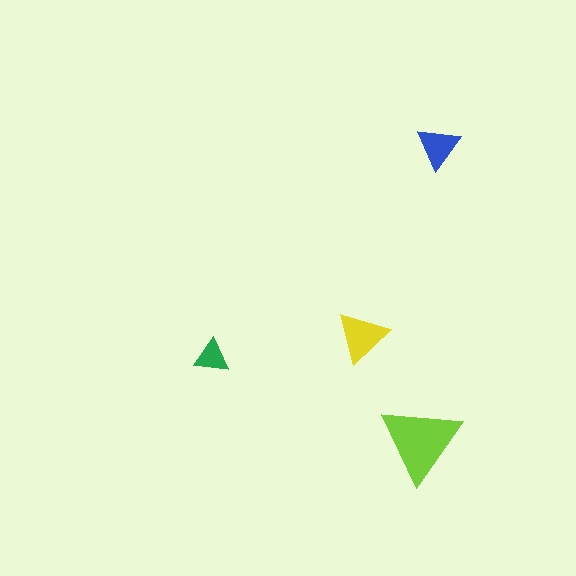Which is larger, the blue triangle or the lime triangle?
The lime one.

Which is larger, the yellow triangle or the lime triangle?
The lime one.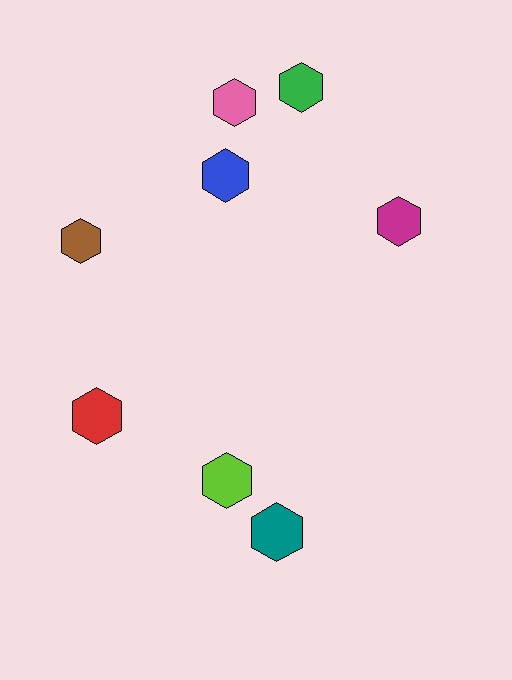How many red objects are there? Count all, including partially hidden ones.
There is 1 red object.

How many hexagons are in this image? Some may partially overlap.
There are 8 hexagons.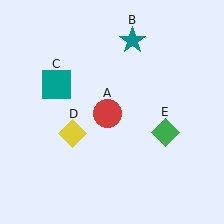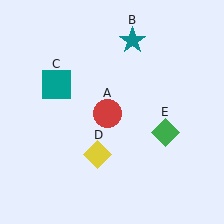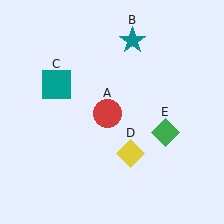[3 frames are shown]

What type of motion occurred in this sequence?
The yellow diamond (object D) rotated counterclockwise around the center of the scene.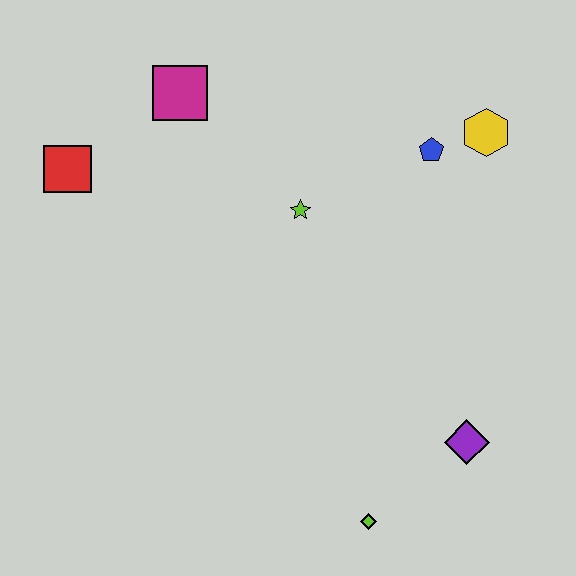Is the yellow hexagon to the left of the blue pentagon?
No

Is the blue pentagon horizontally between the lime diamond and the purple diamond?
Yes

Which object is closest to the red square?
The magenta square is closest to the red square.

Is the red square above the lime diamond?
Yes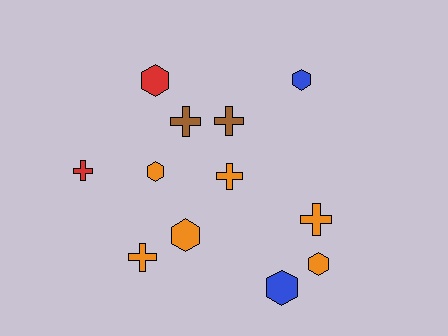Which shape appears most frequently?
Cross, with 6 objects.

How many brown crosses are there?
There are 2 brown crosses.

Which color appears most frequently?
Orange, with 6 objects.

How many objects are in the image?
There are 12 objects.